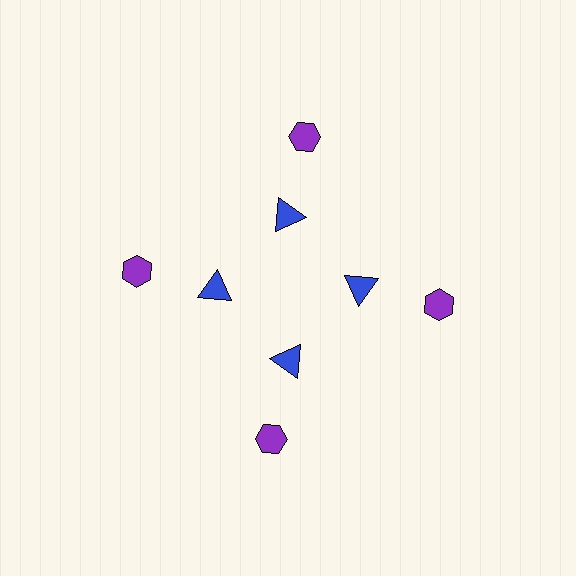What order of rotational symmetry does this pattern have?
This pattern has 4-fold rotational symmetry.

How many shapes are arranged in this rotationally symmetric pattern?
There are 8 shapes, arranged in 4 groups of 2.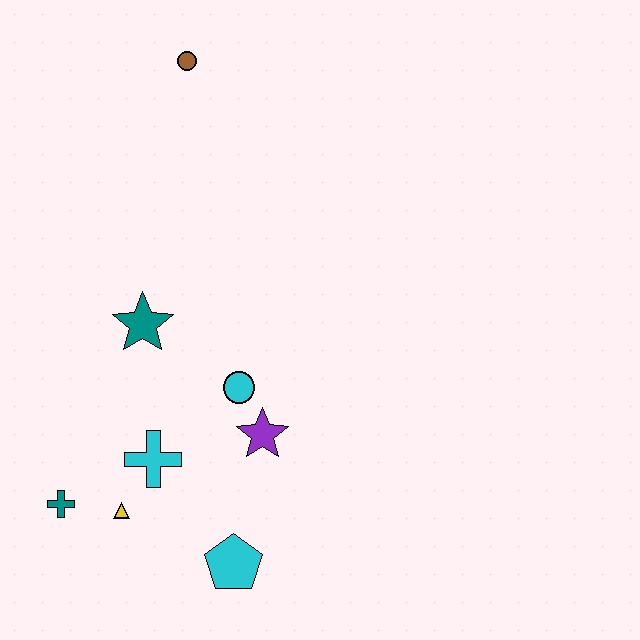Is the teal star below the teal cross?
No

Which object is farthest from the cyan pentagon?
The brown circle is farthest from the cyan pentagon.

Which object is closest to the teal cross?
The yellow triangle is closest to the teal cross.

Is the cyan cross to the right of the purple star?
No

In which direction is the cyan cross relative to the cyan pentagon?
The cyan cross is above the cyan pentagon.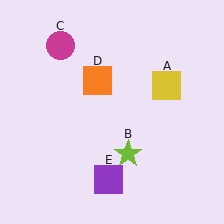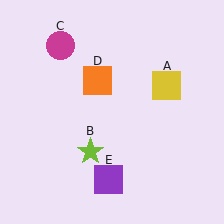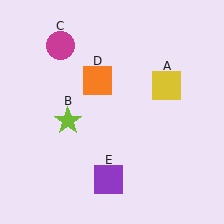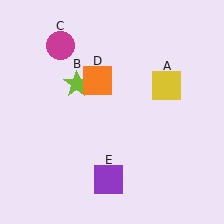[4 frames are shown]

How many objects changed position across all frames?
1 object changed position: lime star (object B).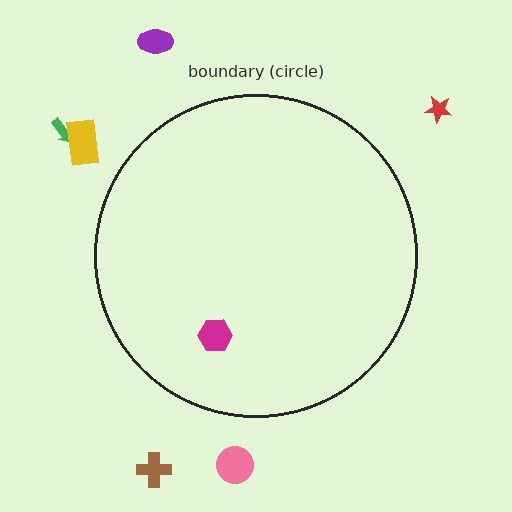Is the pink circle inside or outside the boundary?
Outside.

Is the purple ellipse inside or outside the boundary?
Outside.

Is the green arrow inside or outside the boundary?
Outside.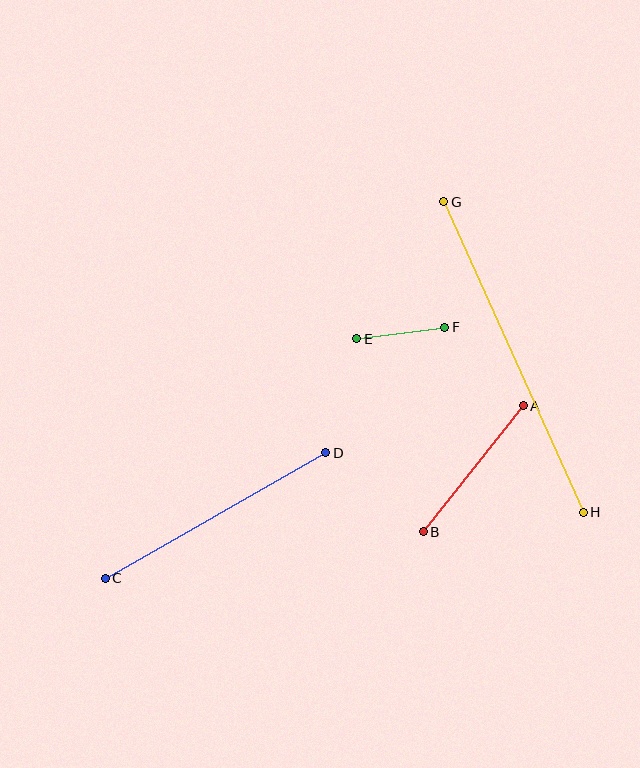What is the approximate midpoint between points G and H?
The midpoint is at approximately (513, 357) pixels.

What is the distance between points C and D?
The distance is approximately 254 pixels.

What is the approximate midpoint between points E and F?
The midpoint is at approximately (401, 333) pixels.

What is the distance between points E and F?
The distance is approximately 89 pixels.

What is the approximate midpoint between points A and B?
The midpoint is at approximately (473, 469) pixels.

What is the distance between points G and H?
The distance is approximately 340 pixels.